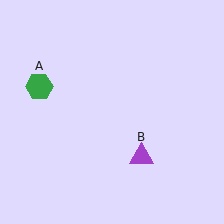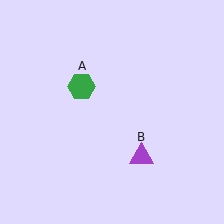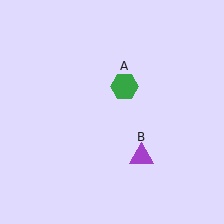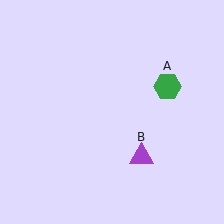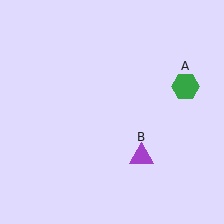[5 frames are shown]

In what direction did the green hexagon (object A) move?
The green hexagon (object A) moved right.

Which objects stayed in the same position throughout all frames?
Purple triangle (object B) remained stationary.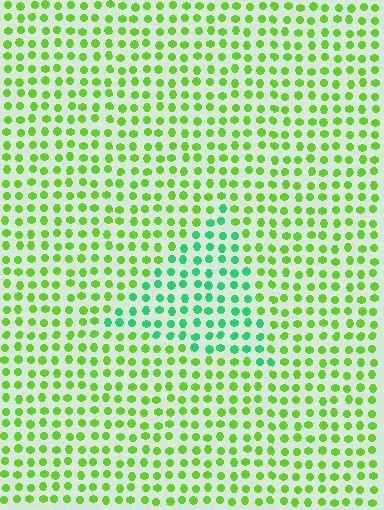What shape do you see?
I see a triangle.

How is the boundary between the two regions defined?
The boundary is defined purely by a slight shift in hue (about 46 degrees). Spacing, size, and orientation are identical on both sides.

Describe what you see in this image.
The image is filled with small lime elements in a uniform arrangement. A triangle-shaped region is visible where the elements are tinted to a slightly different hue, forming a subtle color boundary.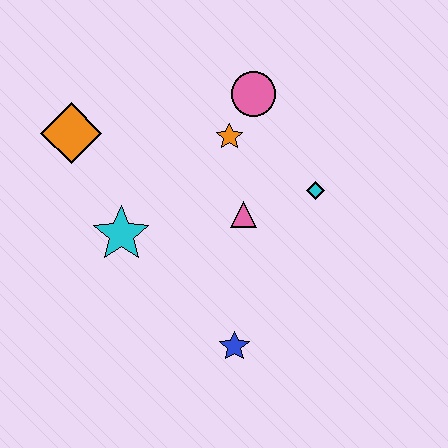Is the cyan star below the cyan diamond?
Yes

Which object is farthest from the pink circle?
The blue star is farthest from the pink circle.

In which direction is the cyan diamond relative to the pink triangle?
The cyan diamond is to the right of the pink triangle.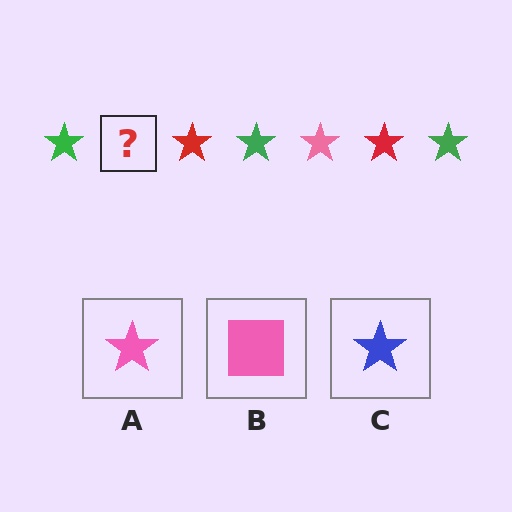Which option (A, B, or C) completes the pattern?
A.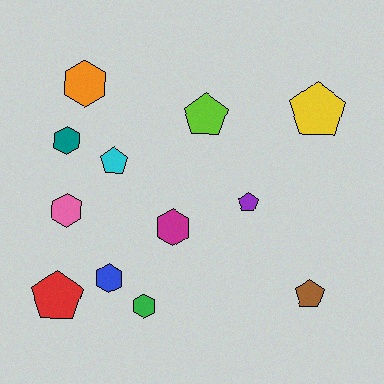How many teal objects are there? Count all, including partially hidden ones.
There is 1 teal object.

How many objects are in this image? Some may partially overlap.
There are 12 objects.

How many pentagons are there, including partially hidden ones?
There are 6 pentagons.